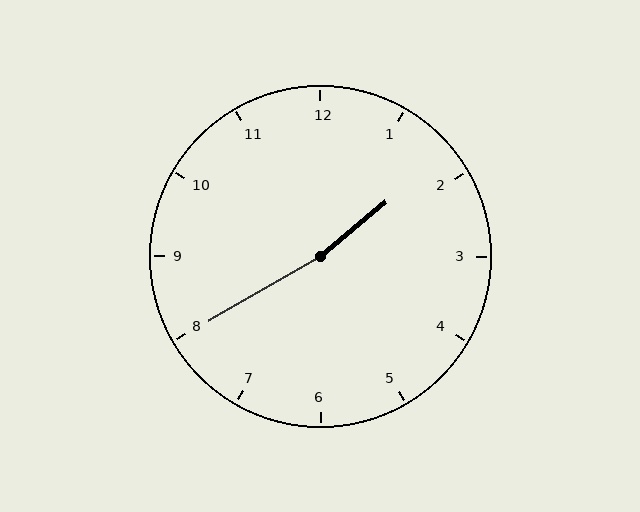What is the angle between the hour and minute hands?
Approximately 170 degrees.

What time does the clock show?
1:40.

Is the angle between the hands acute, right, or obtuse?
It is obtuse.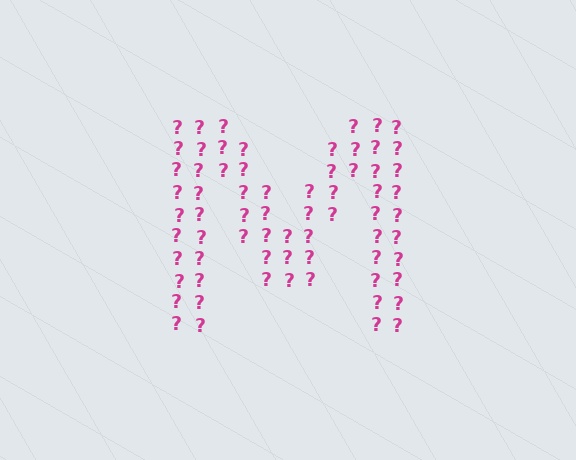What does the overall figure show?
The overall figure shows the letter M.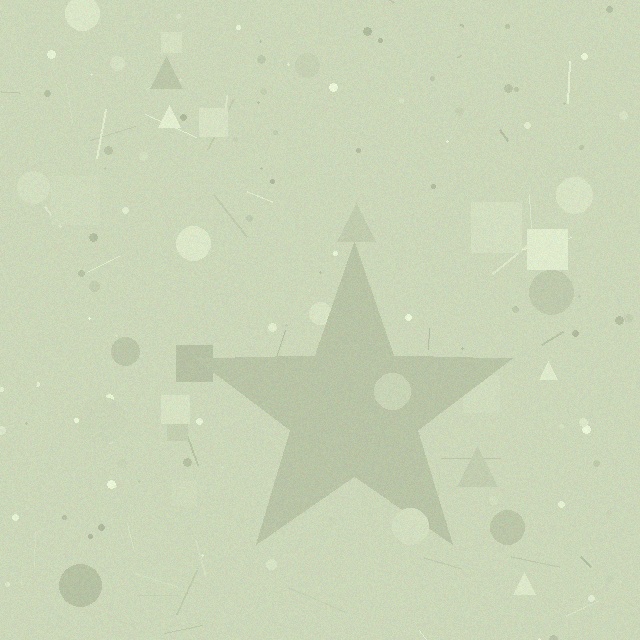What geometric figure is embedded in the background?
A star is embedded in the background.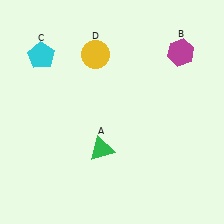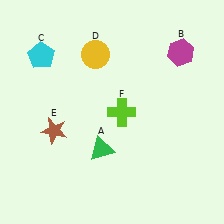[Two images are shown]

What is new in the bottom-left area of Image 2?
A brown star (E) was added in the bottom-left area of Image 2.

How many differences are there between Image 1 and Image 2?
There are 2 differences between the two images.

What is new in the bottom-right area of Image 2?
A lime cross (F) was added in the bottom-right area of Image 2.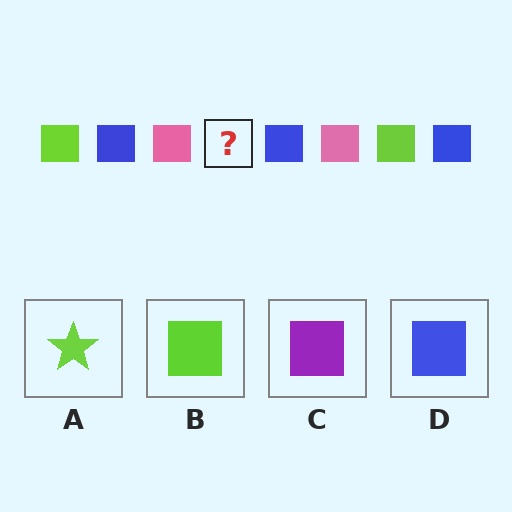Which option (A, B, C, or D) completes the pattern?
B.